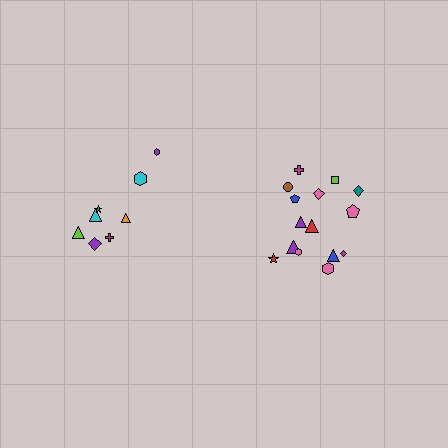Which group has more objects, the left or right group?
The right group.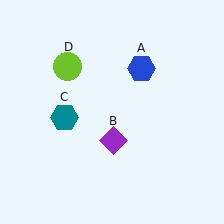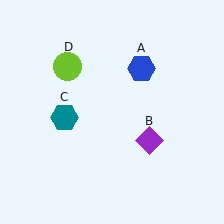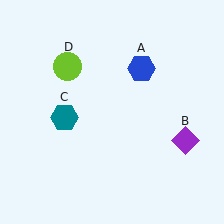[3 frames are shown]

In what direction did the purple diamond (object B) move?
The purple diamond (object B) moved right.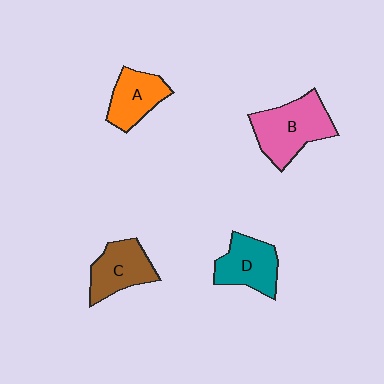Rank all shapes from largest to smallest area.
From largest to smallest: B (pink), D (teal), C (brown), A (orange).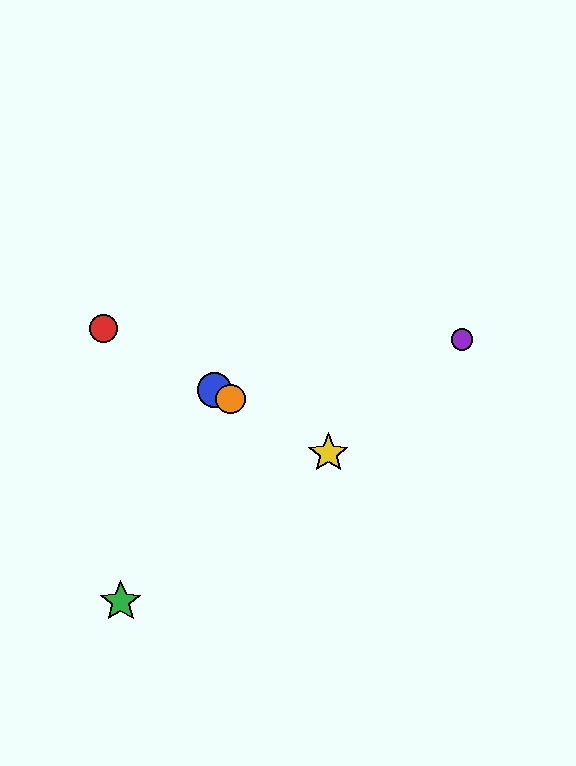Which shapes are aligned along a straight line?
The red circle, the blue circle, the yellow star, the orange circle are aligned along a straight line.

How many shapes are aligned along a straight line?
4 shapes (the red circle, the blue circle, the yellow star, the orange circle) are aligned along a straight line.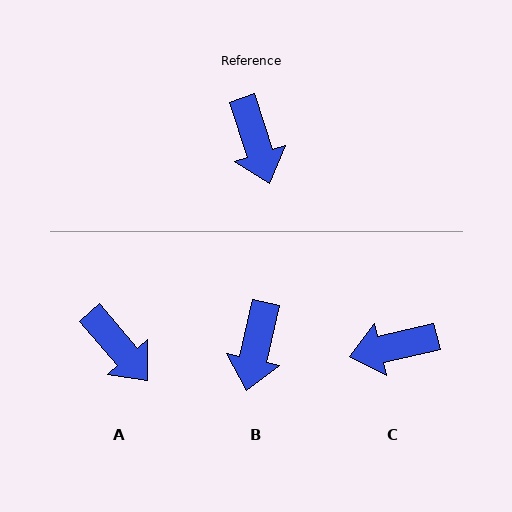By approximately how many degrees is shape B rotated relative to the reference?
Approximately 31 degrees clockwise.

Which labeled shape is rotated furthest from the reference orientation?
C, about 95 degrees away.